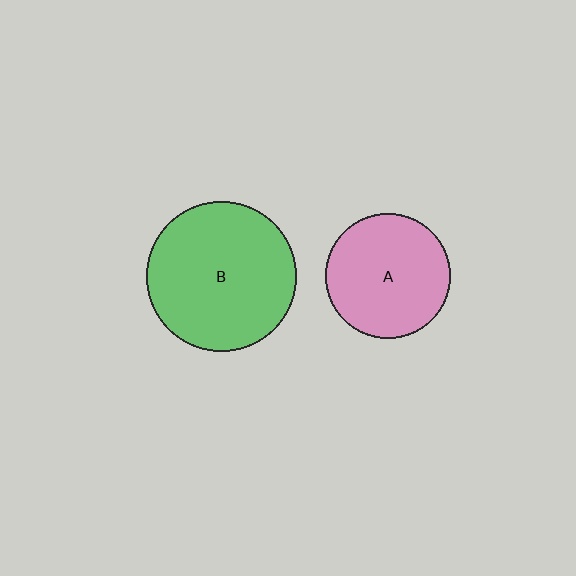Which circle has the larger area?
Circle B (green).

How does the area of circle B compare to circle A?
Approximately 1.4 times.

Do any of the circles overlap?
No, none of the circles overlap.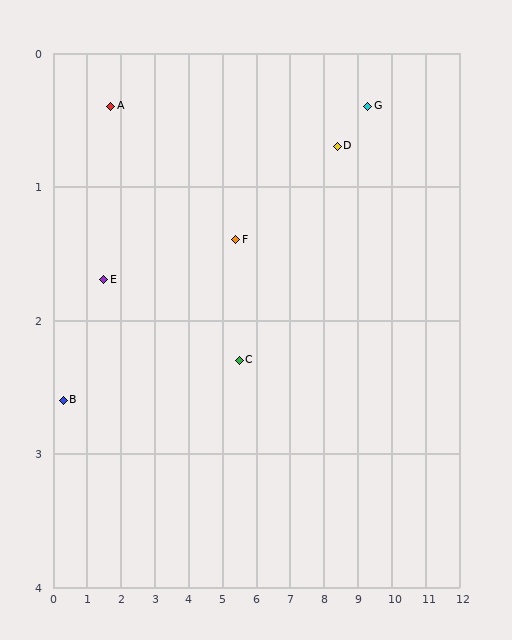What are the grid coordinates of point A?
Point A is at approximately (1.7, 0.4).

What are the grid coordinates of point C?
Point C is at approximately (5.5, 2.3).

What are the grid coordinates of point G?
Point G is at approximately (9.3, 0.4).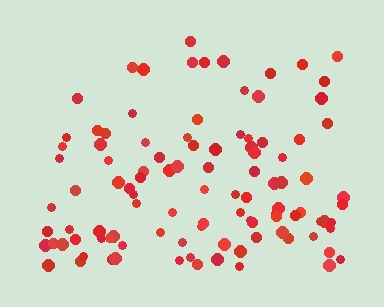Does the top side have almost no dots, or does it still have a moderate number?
Still a moderate number, just noticeably fewer than the bottom.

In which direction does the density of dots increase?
From top to bottom, with the bottom side densest.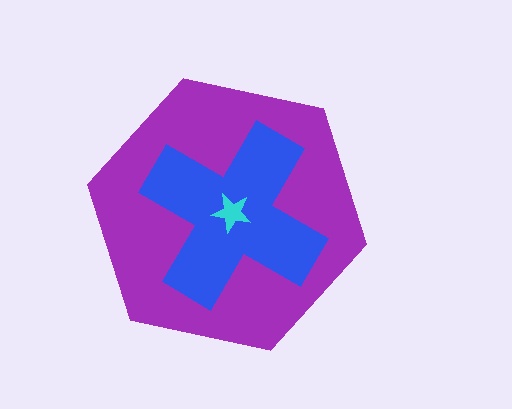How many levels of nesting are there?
3.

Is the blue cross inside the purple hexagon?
Yes.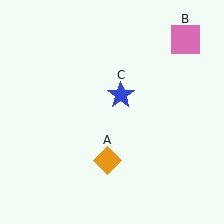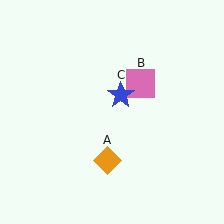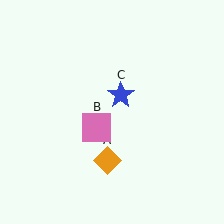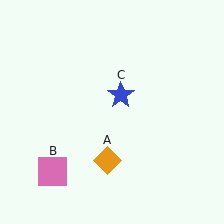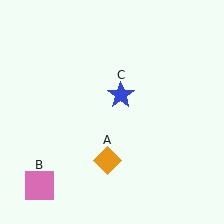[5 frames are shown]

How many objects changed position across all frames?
1 object changed position: pink square (object B).